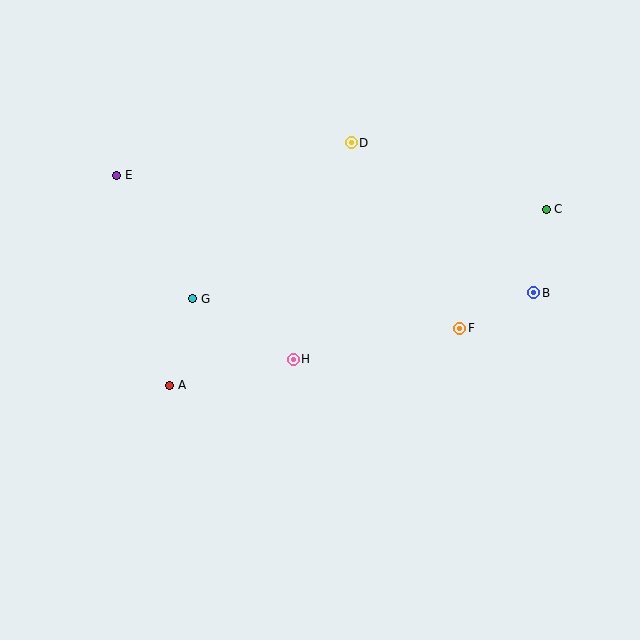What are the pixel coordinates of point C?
Point C is at (546, 209).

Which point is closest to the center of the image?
Point H at (293, 359) is closest to the center.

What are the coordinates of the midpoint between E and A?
The midpoint between E and A is at (143, 280).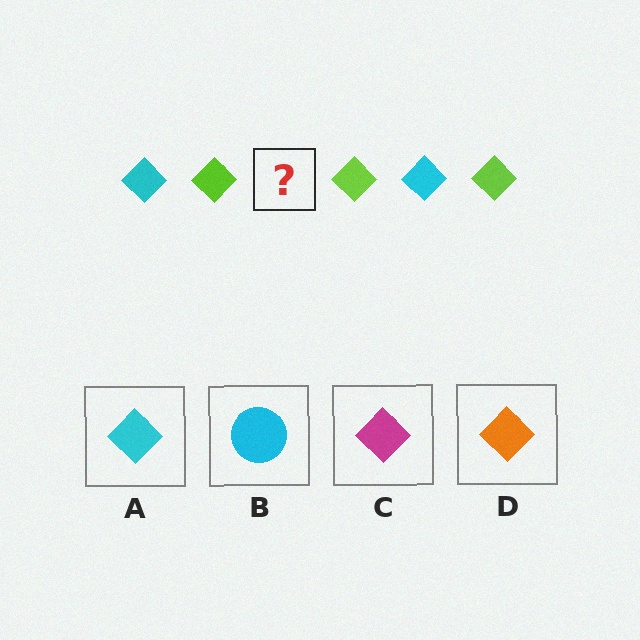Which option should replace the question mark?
Option A.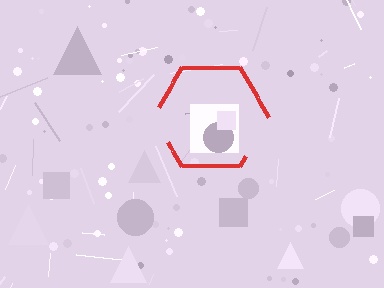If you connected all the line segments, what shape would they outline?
They would outline a hexagon.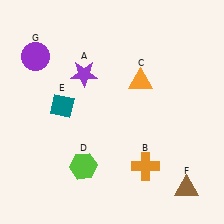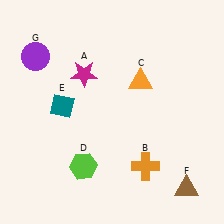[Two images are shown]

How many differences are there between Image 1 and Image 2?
There is 1 difference between the two images.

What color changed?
The star (A) changed from purple in Image 1 to magenta in Image 2.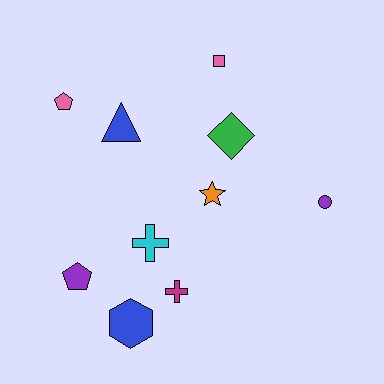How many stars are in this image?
There is 1 star.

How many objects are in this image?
There are 10 objects.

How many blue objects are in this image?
There are 2 blue objects.